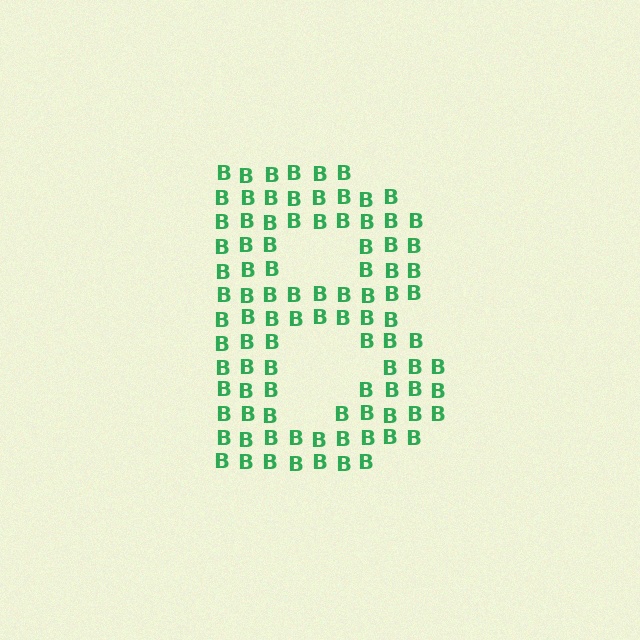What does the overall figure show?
The overall figure shows the letter B.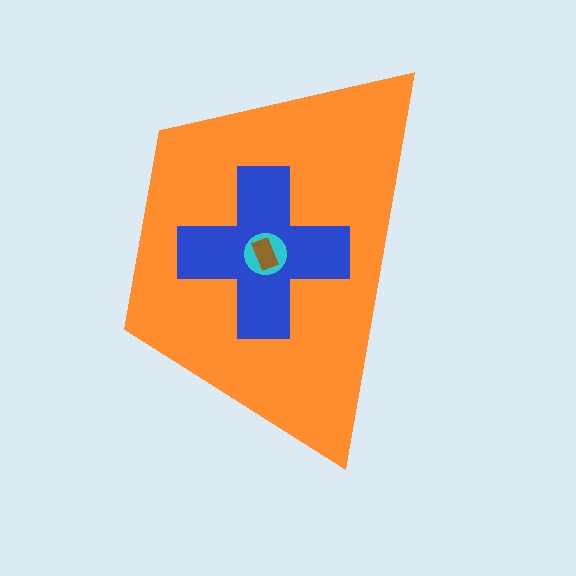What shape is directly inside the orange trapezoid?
The blue cross.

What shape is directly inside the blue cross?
The cyan circle.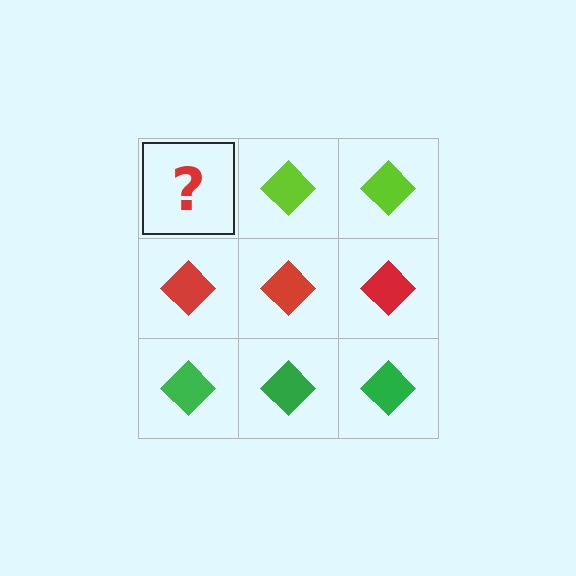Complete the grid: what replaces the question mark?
The question mark should be replaced with a lime diamond.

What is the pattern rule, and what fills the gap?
The rule is that each row has a consistent color. The gap should be filled with a lime diamond.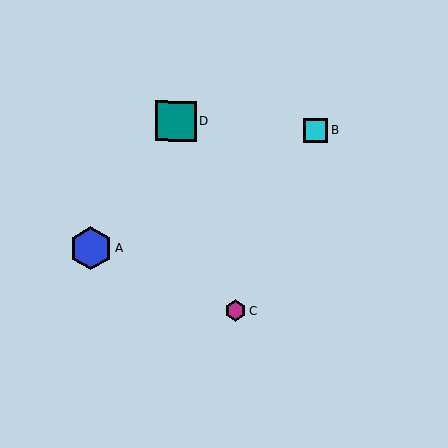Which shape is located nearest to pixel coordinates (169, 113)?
The teal square (labeled D) at (176, 121) is nearest to that location.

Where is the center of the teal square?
The center of the teal square is at (176, 121).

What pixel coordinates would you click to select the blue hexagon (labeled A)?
Click at (91, 248) to select the blue hexagon A.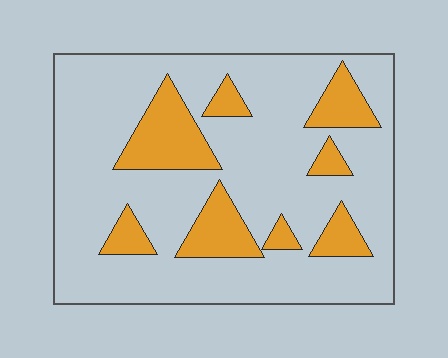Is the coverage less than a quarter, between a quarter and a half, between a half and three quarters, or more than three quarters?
Less than a quarter.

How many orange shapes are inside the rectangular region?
8.